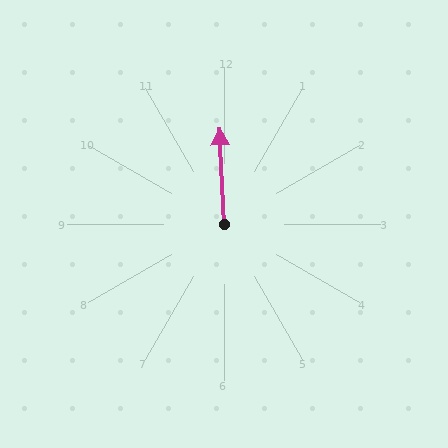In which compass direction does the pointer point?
North.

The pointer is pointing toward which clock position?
Roughly 12 o'clock.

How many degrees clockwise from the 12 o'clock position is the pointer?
Approximately 357 degrees.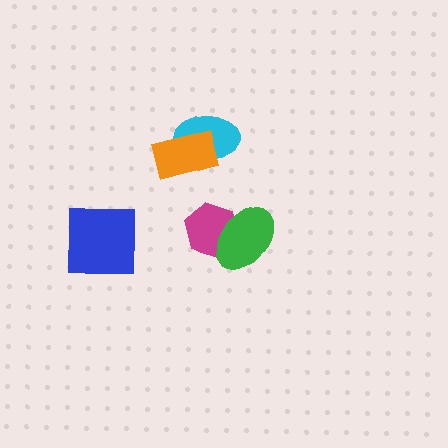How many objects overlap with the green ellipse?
1 object overlaps with the green ellipse.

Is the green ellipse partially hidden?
No, no other shape covers it.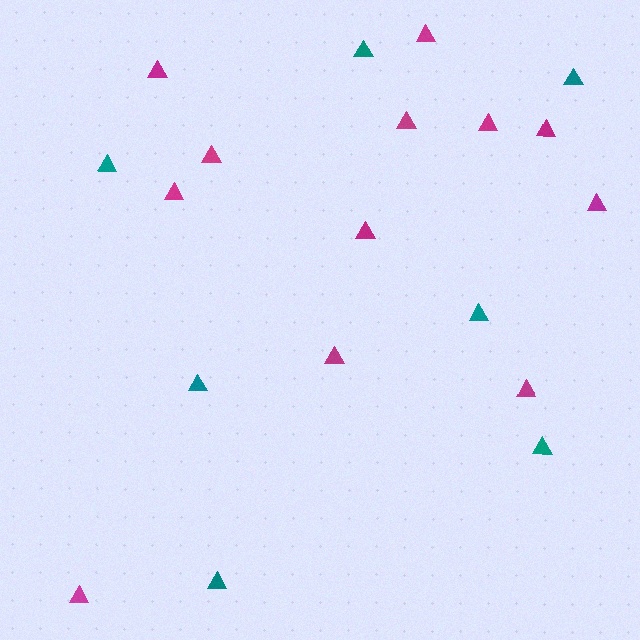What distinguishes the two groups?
There are 2 groups: one group of magenta triangles (12) and one group of teal triangles (7).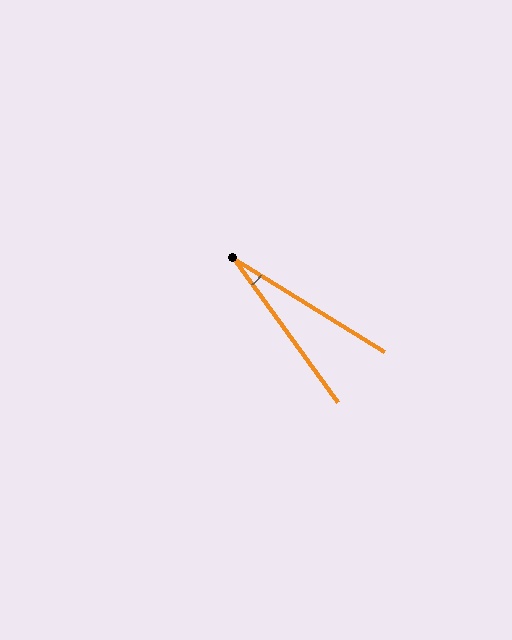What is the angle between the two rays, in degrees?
Approximately 23 degrees.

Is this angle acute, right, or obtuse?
It is acute.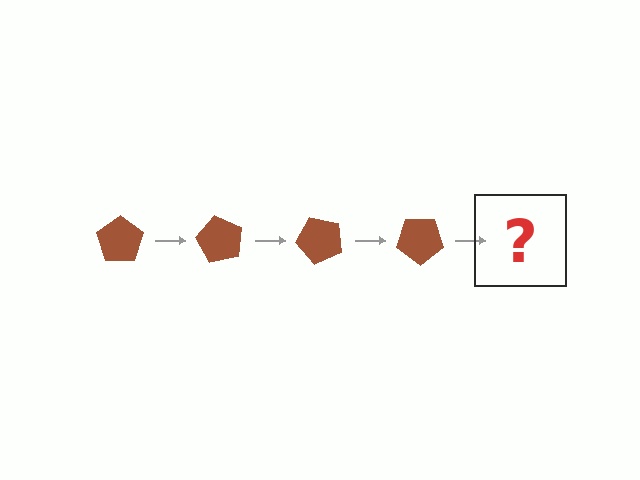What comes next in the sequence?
The next element should be a brown pentagon rotated 240 degrees.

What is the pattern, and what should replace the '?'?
The pattern is that the pentagon rotates 60 degrees each step. The '?' should be a brown pentagon rotated 240 degrees.